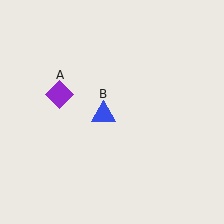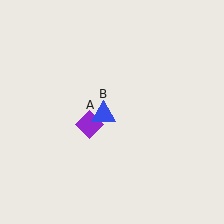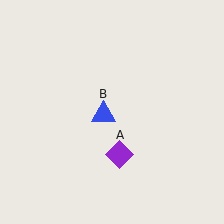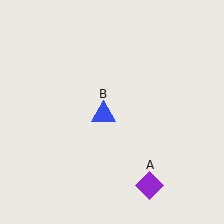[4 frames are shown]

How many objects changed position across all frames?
1 object changed position: purple diamond (object A).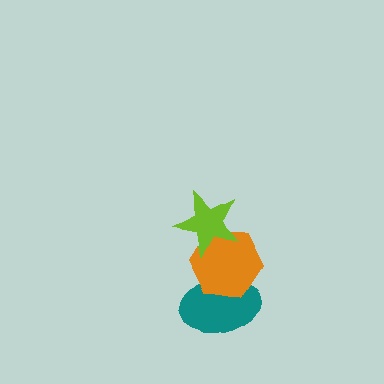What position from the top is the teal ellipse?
The teal ellipse is 3rd from the top.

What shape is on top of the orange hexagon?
The lime star is on top of the orange hexagon.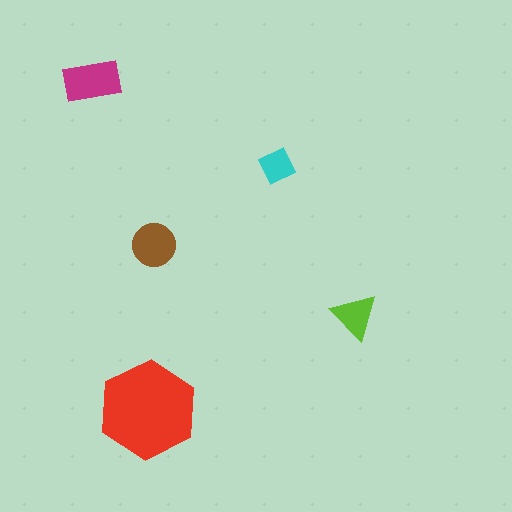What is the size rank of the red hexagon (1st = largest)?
1st.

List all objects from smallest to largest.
The cyan diamond, the lime triangle, the brown circle, the magenta rectangle, the red hexagon.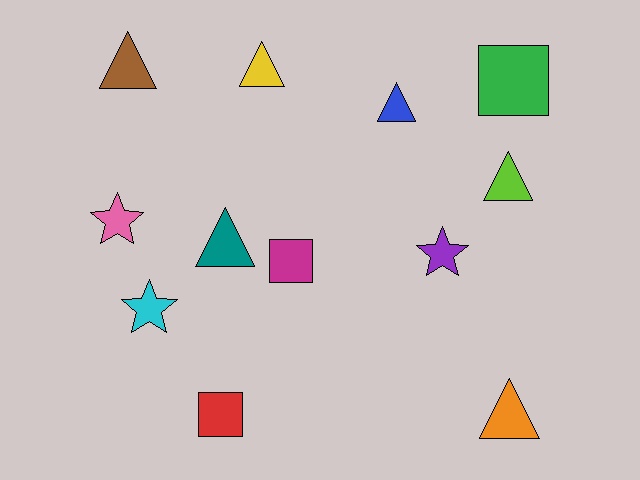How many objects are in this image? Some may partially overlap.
There are 12 objects.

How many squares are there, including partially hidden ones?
There are 3 squares.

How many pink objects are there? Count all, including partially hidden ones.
There is 1 pink object.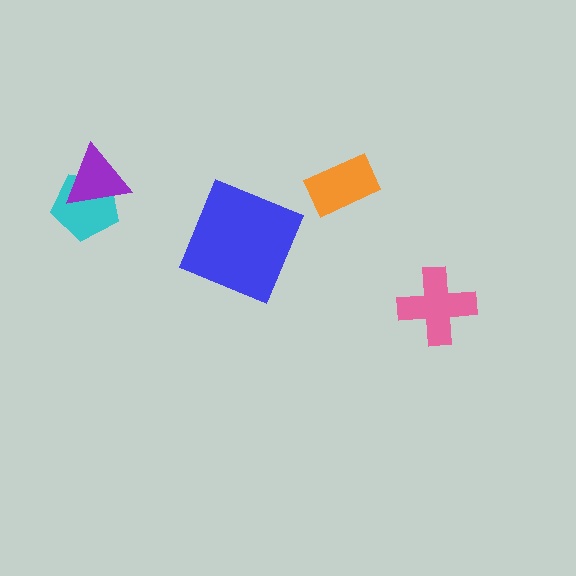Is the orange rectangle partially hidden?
No, no other shape covers it.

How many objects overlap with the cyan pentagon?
1 object overlaps with the cyan pentagon.